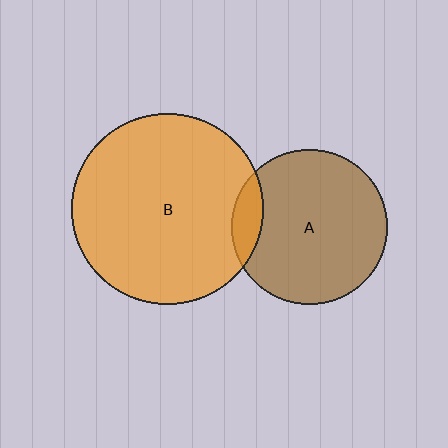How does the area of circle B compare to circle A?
Approximately 1.5 times.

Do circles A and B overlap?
Yes.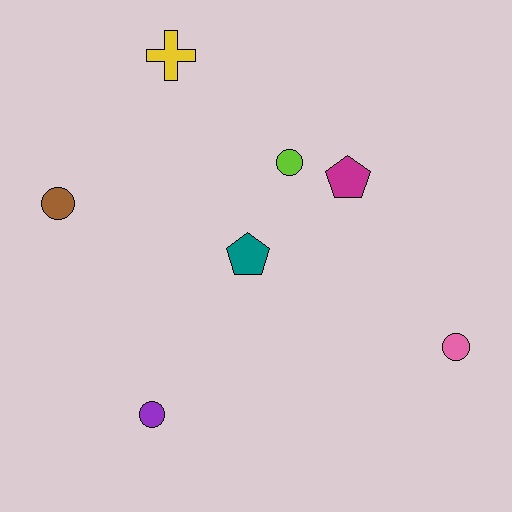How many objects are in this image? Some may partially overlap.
There are 7 objects.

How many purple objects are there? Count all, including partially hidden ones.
There is 1 purple object.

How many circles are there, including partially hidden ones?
There are 4 circles.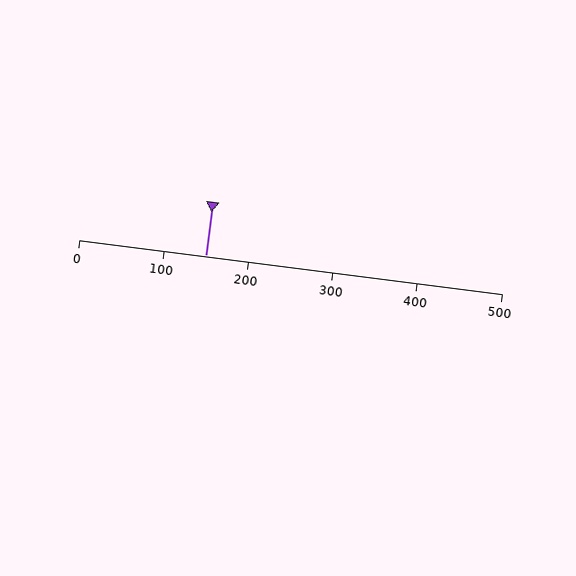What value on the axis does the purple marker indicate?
The marker indicates approximately 150.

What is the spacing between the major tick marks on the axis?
The major ticks are spaced 100 apart.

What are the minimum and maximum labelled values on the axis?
The axis runs from 0 to 500.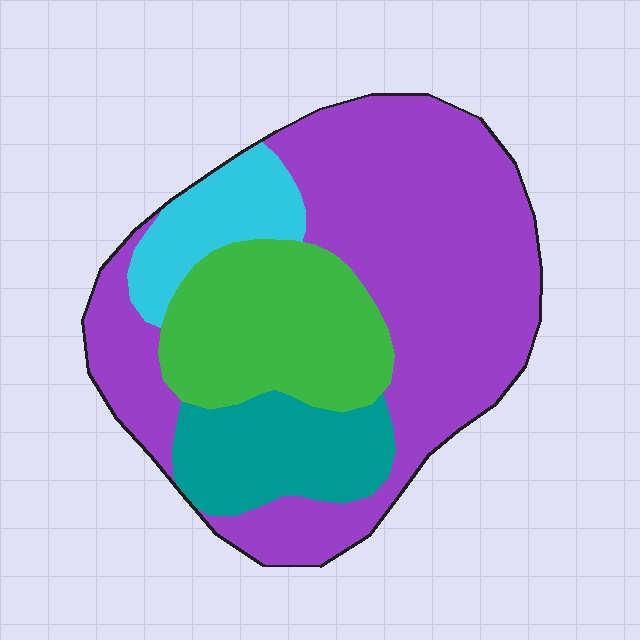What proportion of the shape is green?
Green covers roughly 20% of the shape.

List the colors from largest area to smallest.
From largest to smallest: purple, green, teal, cyan.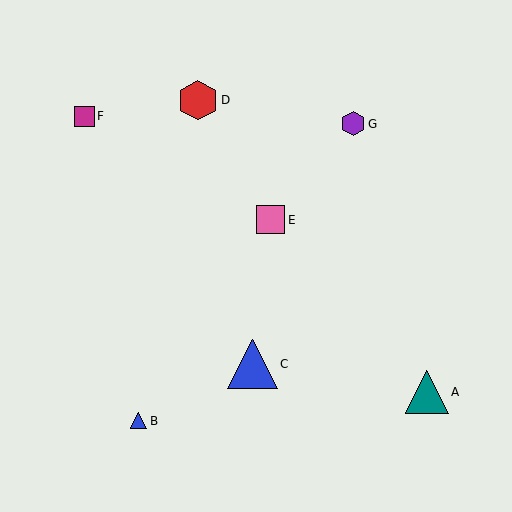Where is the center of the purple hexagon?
The center of the purple hexagon is at (353, 124).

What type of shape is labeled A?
Shape A is a teal triangle.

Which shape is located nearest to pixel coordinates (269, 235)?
The pink square (labeled E) at (271, 220) is nearest to that location.